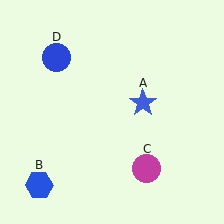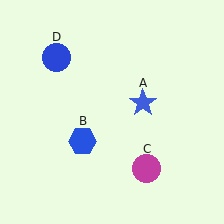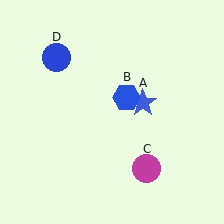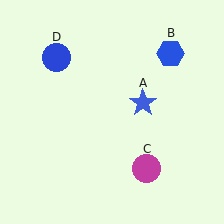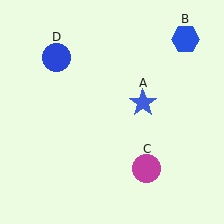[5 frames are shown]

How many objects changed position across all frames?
1 object changed position: blue hexagon (object B).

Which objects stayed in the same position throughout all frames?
Blue star (object A) and magenta circle (object C) and blue circle (object D) remained stationary.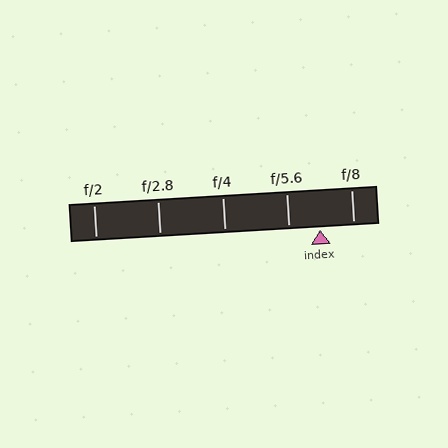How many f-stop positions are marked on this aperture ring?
There are 5 f-stop positions marked.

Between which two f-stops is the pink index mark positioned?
The index mark is between f/5.6 and f/8.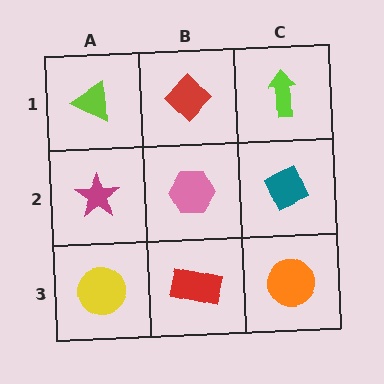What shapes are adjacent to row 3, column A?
A magenta star (row 2, column A), a red rectangle (row 3, column B).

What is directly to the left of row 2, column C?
A pink hexagon.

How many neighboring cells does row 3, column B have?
3.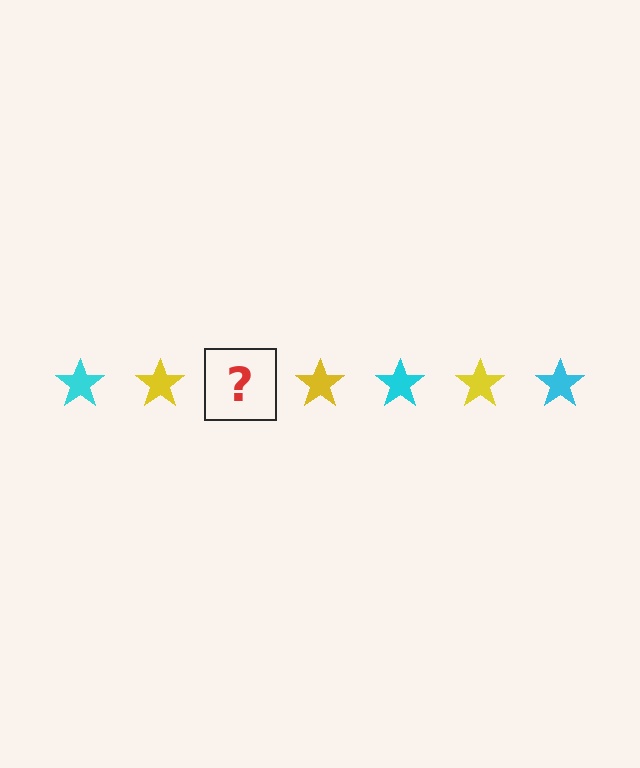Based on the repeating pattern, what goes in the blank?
The blank should be a cyan star.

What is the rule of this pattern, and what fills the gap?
The rule is that the pattern cycles through cyan, yellow stars. The gap should be filled with a cyan star.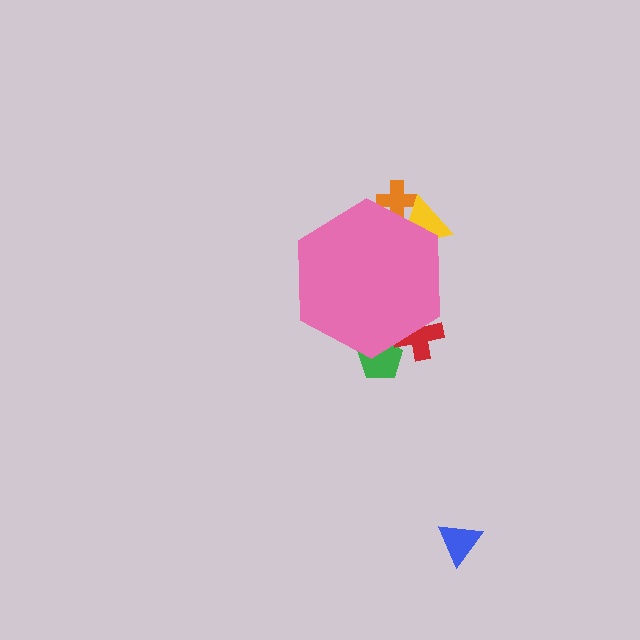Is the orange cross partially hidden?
Yes, the orange cross is partially hidden behind the pink hexagon.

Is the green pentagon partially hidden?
Yes, the green pentagon is partially hidden behind the pink hexagon.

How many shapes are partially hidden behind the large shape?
4 shapes are partially hidden.